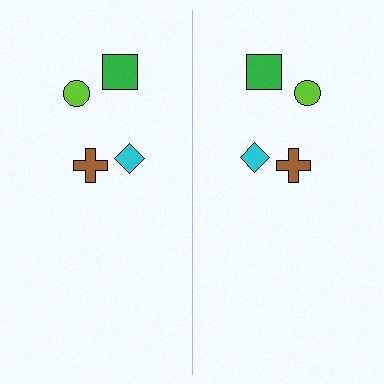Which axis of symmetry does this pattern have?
The pattern has a vertical axis of symmetry running through the center of the image.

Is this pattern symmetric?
Yes, this pattern has bilateral (reflection) symmetry.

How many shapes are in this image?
There are 8 shapes in this image.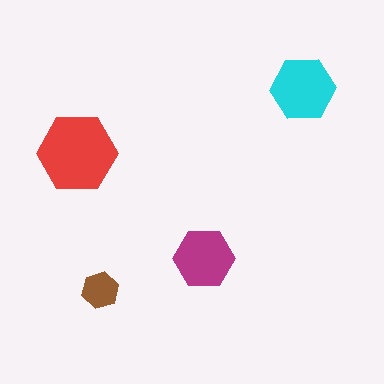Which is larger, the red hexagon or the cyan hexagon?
The red one.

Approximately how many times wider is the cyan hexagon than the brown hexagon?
About 1.5 times wider.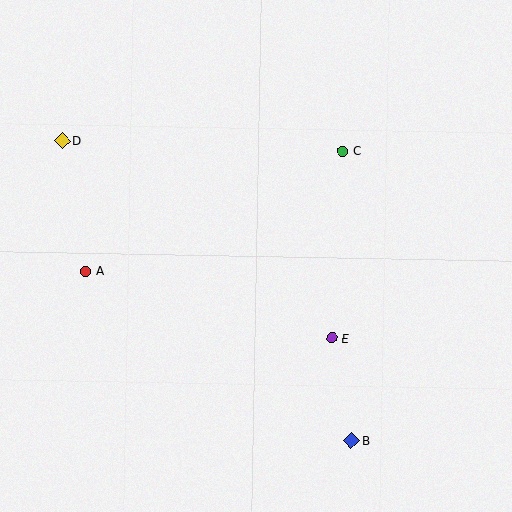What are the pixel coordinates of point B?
Point B is at (351, 441).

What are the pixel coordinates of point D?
Point D is at (63, 141).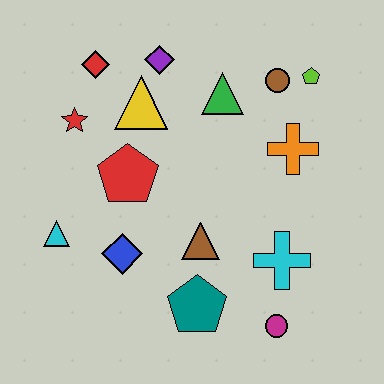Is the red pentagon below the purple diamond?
Yes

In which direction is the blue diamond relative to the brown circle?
The blue diamond is below the brown circle.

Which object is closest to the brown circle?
The lime pentagon is closest to the brown circle.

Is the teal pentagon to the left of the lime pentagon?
Yes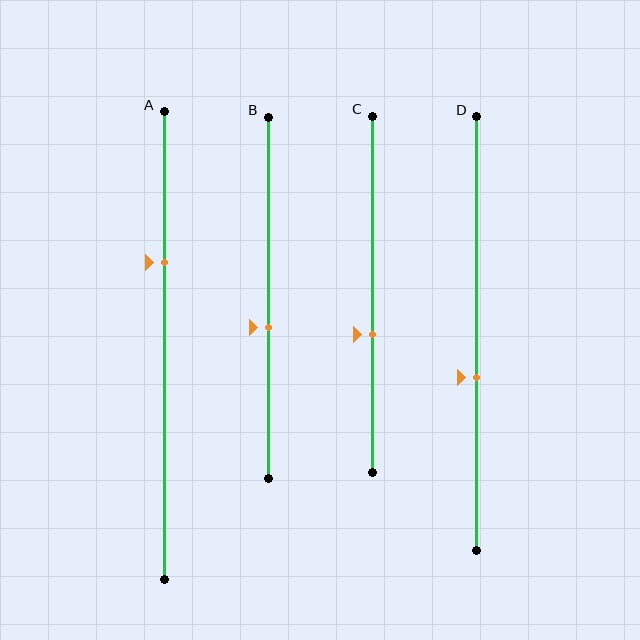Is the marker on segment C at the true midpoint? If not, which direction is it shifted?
No, the marker on segment C is shifted downward by about 11% of the segment length.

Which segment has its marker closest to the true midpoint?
Segment B has its marker closest to the true midpoint.